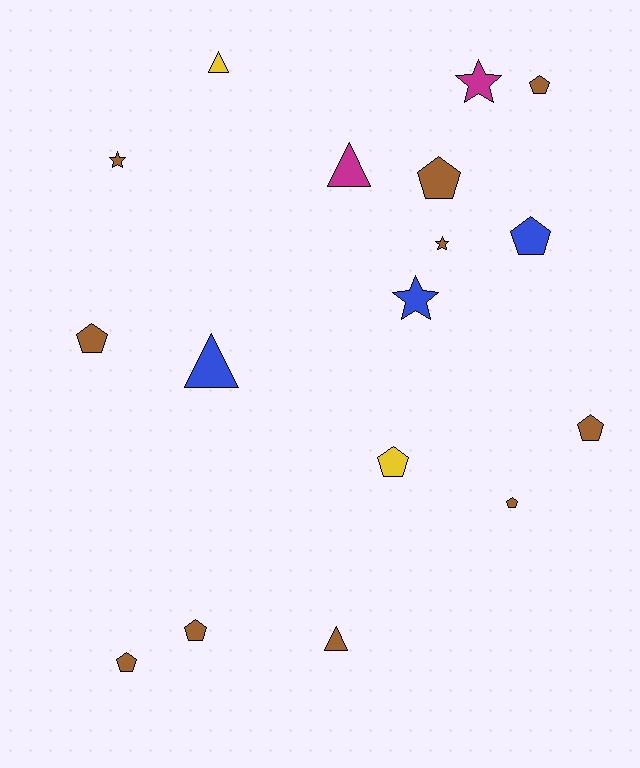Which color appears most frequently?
Brown, with 10 objects.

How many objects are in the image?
There are 17 objects.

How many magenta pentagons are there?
There are no magenta pentagons.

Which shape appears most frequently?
Pentagon, with 9 objects.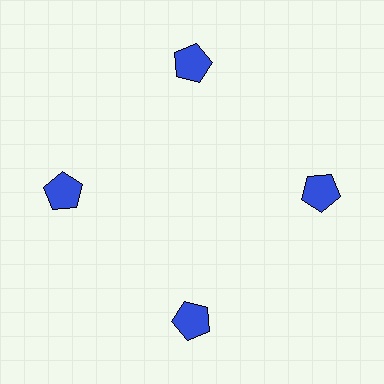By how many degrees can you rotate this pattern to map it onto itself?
The pattern maps onto itself every 90 degrees of rotation.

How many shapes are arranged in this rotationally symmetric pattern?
There are 4 shapes, arranged in 4 groups of 1.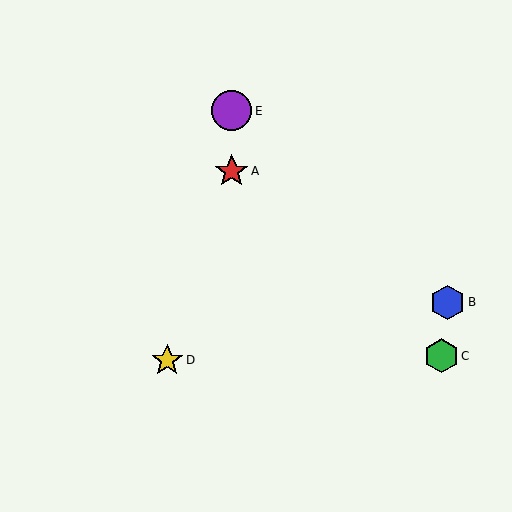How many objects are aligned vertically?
2 objects (A, E) are aligned vertically.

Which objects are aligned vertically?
Objects A, E are aligned vertically.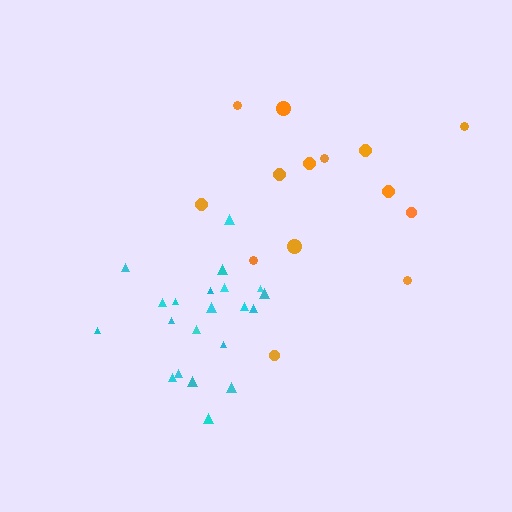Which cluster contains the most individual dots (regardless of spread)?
Cyan (21).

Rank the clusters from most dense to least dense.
cyan, orange.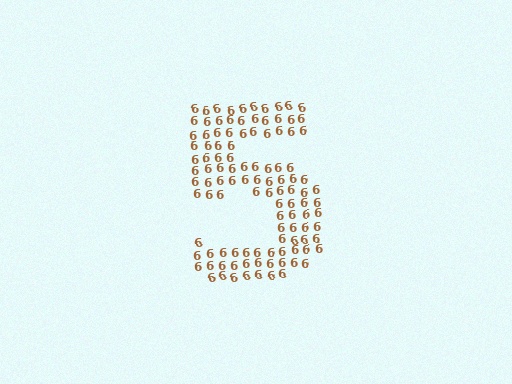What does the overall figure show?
The overall figure shows the digit 5.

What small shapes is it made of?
It is made of small digit 6's.